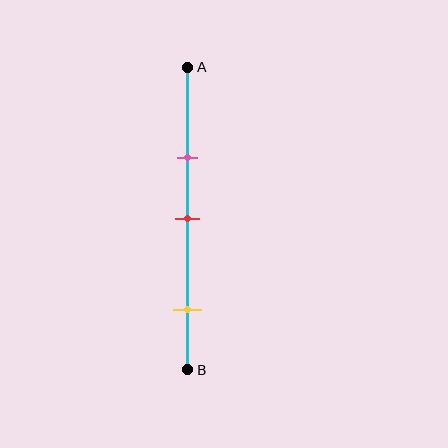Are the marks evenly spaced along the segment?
No, the marks are not evenly spaced.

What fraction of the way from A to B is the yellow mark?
The yellow mark is approximately 80% (0.8) of the way from A to B.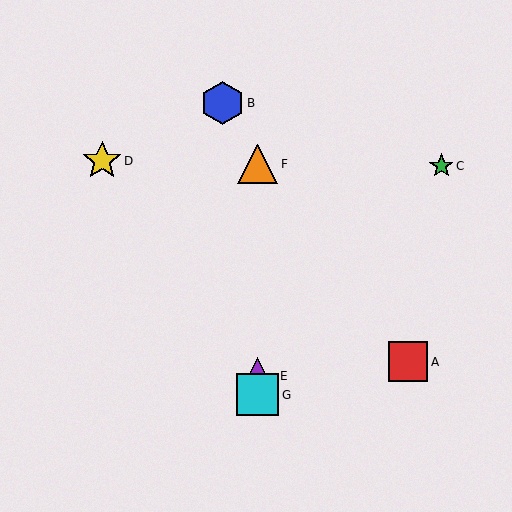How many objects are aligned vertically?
3 objects (E, F, G) are aligned vertically.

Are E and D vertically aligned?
No, E is at x≈258 and D is at x≈102.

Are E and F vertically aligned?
Yes, both are at x≈258.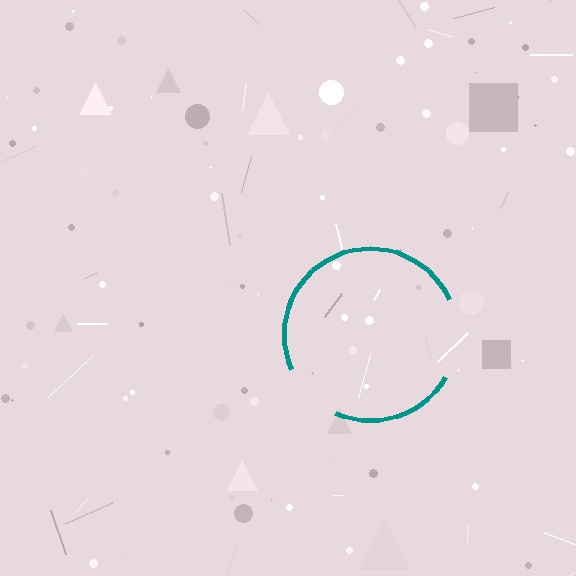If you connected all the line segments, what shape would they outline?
They would outline a circle.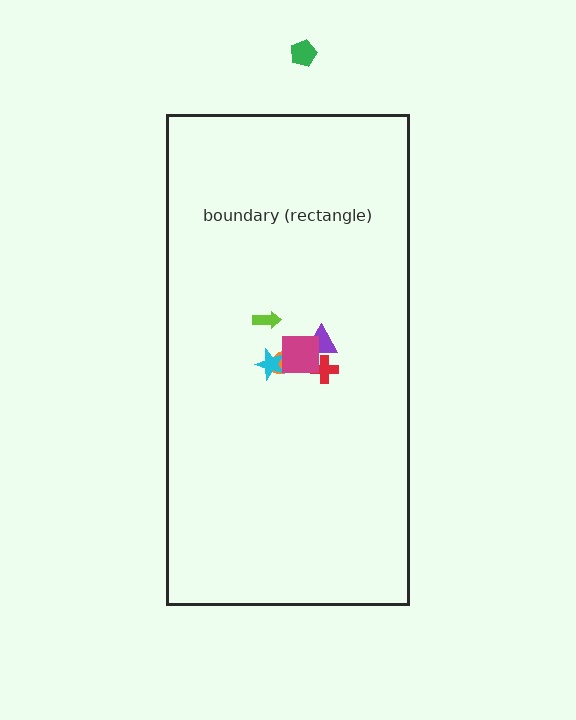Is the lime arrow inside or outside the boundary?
Inside.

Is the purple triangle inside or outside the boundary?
Inside.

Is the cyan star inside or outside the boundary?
Inside.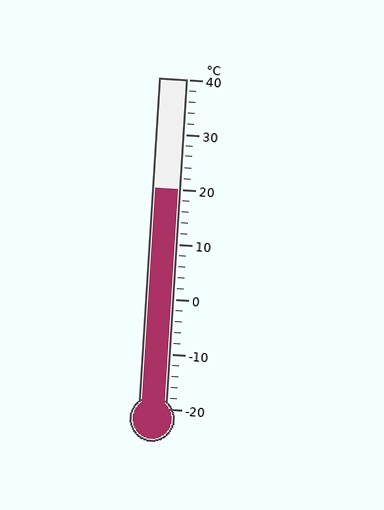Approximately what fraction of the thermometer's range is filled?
The thermometer is filled to approximately 65% of its range.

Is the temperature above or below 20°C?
The temperature is at 20°C.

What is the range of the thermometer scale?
The thermometer scale ranges from -20°C to 40°C.